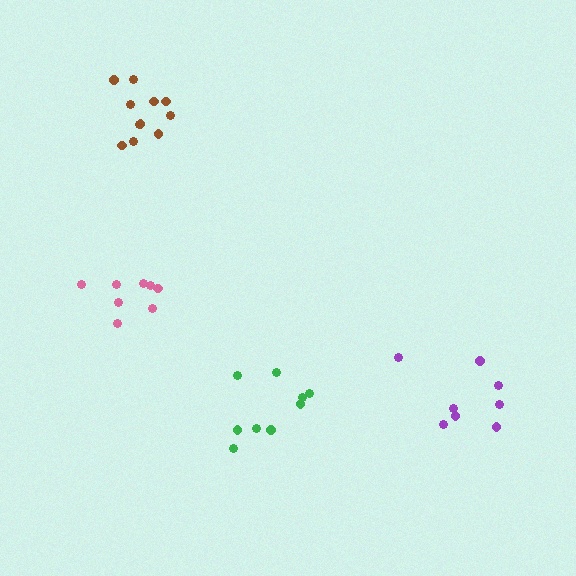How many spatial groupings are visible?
There are 4 spatial groupings.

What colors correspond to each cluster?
The clusters are colored: pink, brown, purple, green.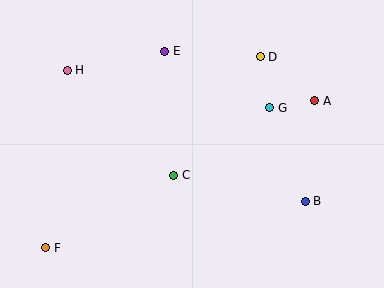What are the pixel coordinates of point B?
Point B is at (305, 201).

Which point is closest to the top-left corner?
Point H is closest to the top-left corner.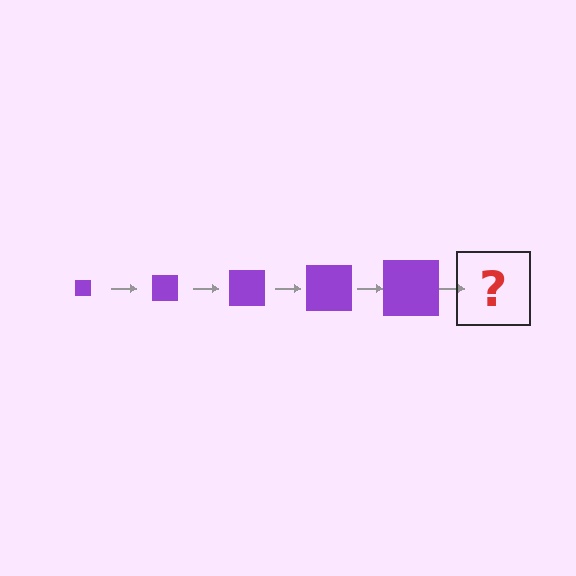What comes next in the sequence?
The next element should be a purple square, larger than the previous one.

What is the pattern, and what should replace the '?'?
The pattern is that the square gets progressively larger each step. The '?' should be a purple square, larger than the previous one.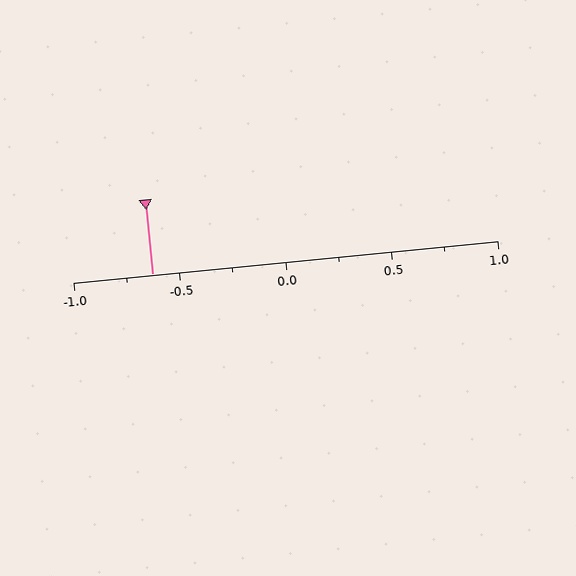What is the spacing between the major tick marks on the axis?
The major ticks are spaced 0.5 apart.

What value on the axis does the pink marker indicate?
The marker indicates approximately -0.62.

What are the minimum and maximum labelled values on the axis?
The axis runs from -1.0 to 1.0.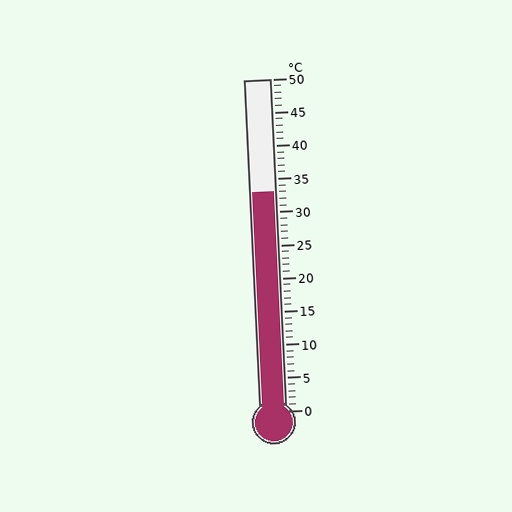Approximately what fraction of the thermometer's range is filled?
The thermometer is filled to approximately 65% of its range.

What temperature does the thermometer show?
The thermometer shows approximately 33°C.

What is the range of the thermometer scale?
The thermometer scale ranges from 0°C to 50°C.